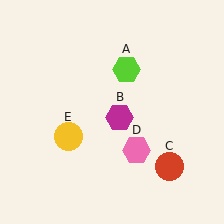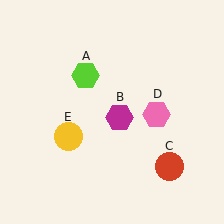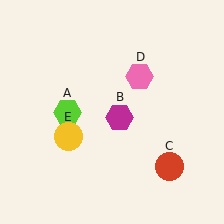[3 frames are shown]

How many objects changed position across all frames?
2 objects changed position: lime hexagon (object A), pink hexagon (object D).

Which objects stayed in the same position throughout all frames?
Magenta hexagon (object B) and red circle (object C) and yellow circle (object E) remained stationary.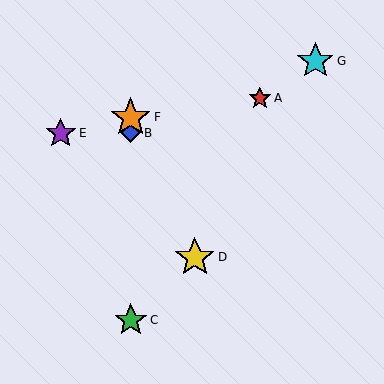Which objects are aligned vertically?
Objects B, C, F are aligned vertically.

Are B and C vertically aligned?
Yes, both are at x≈131.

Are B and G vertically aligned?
No, B is at x≈131 and G is at x≈315.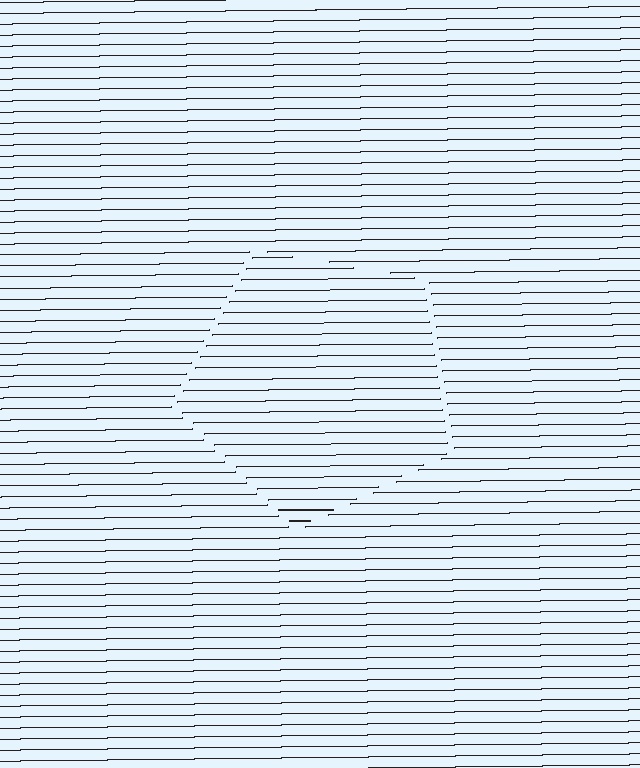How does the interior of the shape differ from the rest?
The interior of the shape contains the same grating, shifted by half a period — the contour is defined by the phase discontinuity where line-ends from the inner and outer gratings abut.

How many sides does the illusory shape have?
5 sides — the line-ends trace a pentagon.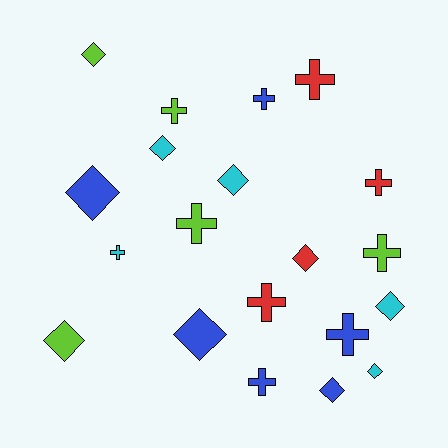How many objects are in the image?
There are 20 objects.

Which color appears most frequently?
Blue, with 6 objects.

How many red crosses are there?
There are 3 red crosses.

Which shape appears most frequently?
Cross, with 10 objects.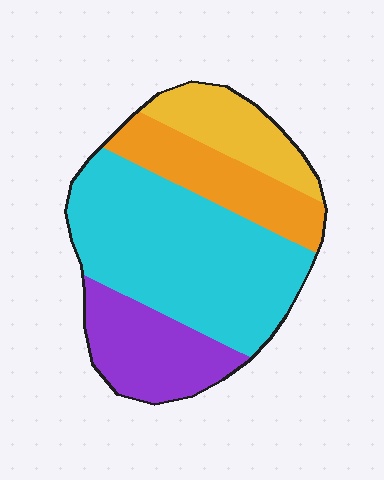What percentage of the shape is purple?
Purple takes up about one fifth (1/5) of the shape.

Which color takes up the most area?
Cyan, at roughly 50%.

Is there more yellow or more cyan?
Cyan.